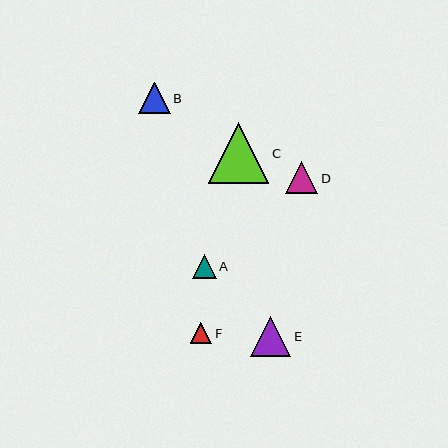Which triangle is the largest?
Triangle C is the largest with a size of approximately 60 pixels.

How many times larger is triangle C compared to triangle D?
Triangle C is approximately 1.9 times the size of triangle D.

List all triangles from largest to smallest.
From largest to smallest: C, E, D, B, A, F.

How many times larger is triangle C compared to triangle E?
Triangle C is approximately 1.5 times the size of triangle E.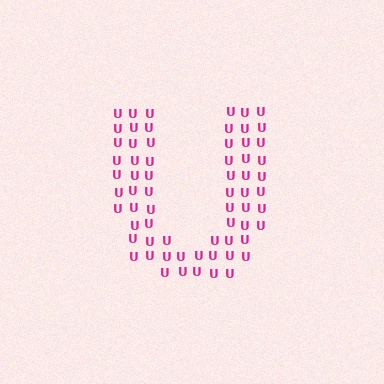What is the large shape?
The large shape is the letter U.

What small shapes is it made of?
It is made of small letter U's.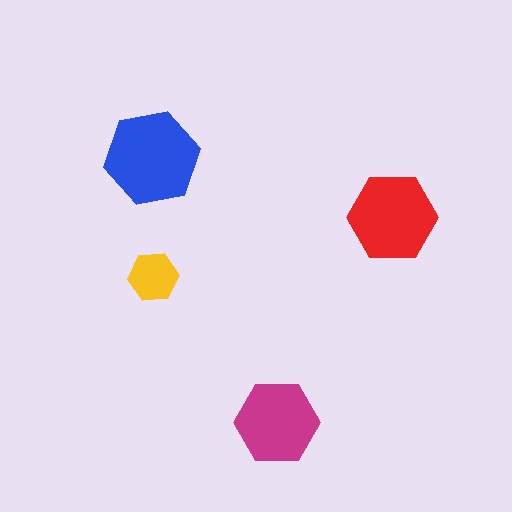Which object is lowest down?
The magenta hexagon is bottommost.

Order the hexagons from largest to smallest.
the blue one, the red one, the magenta one, the yellow one.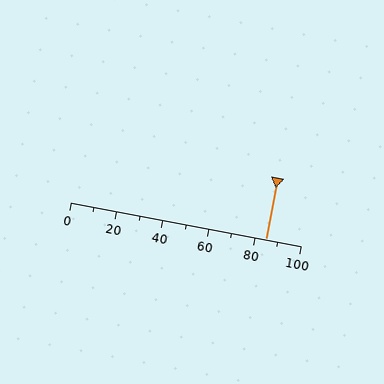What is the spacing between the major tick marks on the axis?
The major ticks are spaced 20 apart.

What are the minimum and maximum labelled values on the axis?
The axis runs from 0 to 100.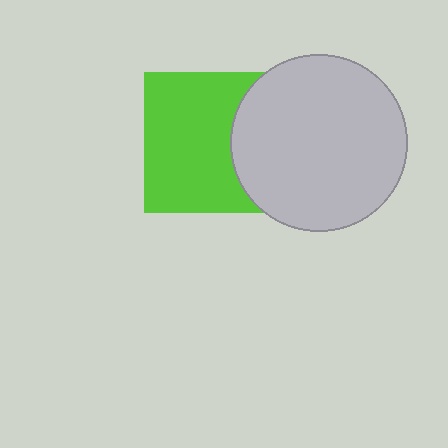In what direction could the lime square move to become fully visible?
The lime square could move left. That would shift it out from behind the light gray circle entirely.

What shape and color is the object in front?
The object in front is a light gray circle.